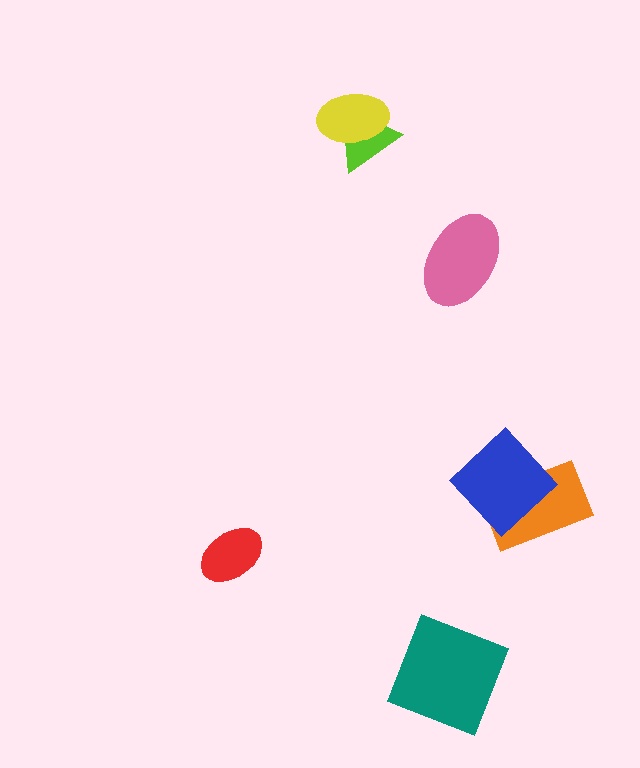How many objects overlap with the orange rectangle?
1 object overlaps with the orange rectangle.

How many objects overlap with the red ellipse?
0 objects overlap with the red ellipse.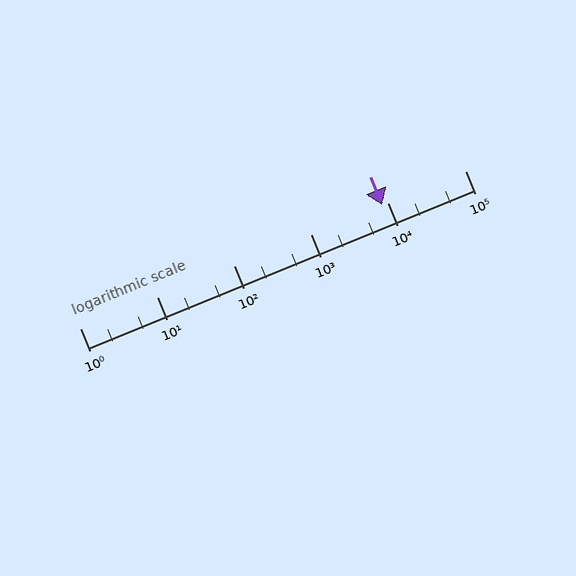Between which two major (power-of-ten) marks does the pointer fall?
The pointer is between 1000 and 10000.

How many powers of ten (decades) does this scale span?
The scale spans 5 decades, from 1 to 100000.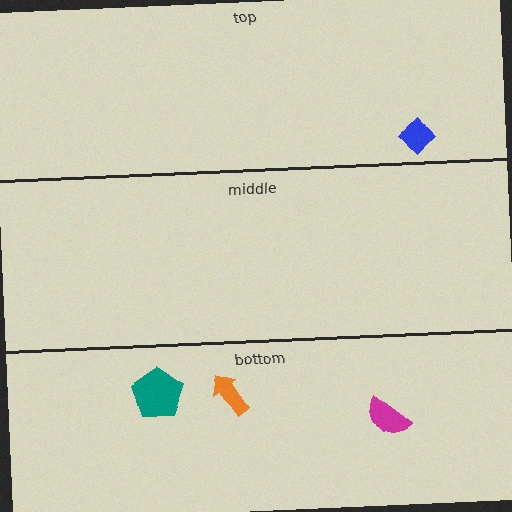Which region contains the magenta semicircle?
The bottom region.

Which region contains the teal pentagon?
The bottom region.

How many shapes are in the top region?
1.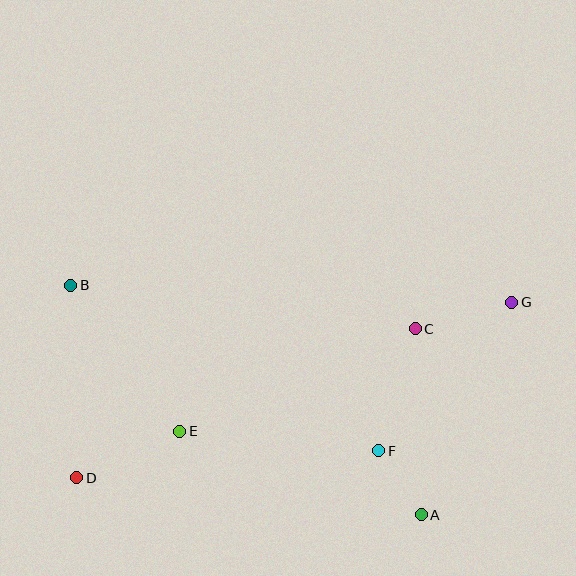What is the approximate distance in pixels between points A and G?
The distance between A and G is approximately 230 pixels.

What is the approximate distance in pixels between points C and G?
The distance between C and G is approximately 99 pixels.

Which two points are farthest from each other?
Points D and G are farthest from each other.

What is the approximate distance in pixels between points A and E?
The distance between A and E is approximately 254 pixels.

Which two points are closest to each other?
Points A and F are closest to each other.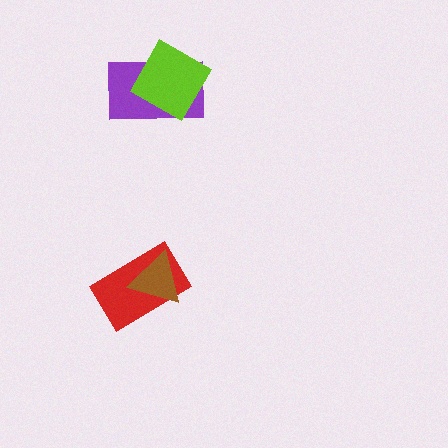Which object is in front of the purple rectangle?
The lime square is in front of the purple rectangle.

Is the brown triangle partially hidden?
No, no other shape covers it.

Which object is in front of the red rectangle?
The brown triangle is in front of the red rectangle.